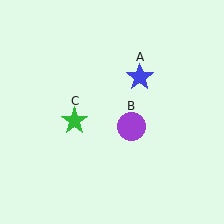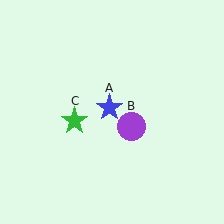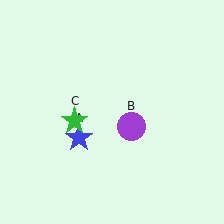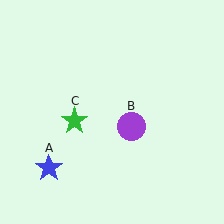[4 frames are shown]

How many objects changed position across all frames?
1 object changed position: blue star (object A).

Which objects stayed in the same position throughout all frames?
Purple circle (object B) and green star (object C) remained stationary.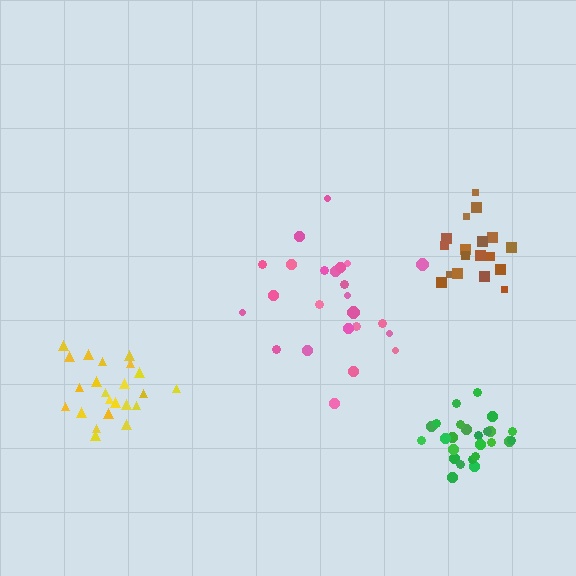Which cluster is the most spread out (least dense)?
Pink.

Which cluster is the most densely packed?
Green.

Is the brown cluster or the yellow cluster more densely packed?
Brown.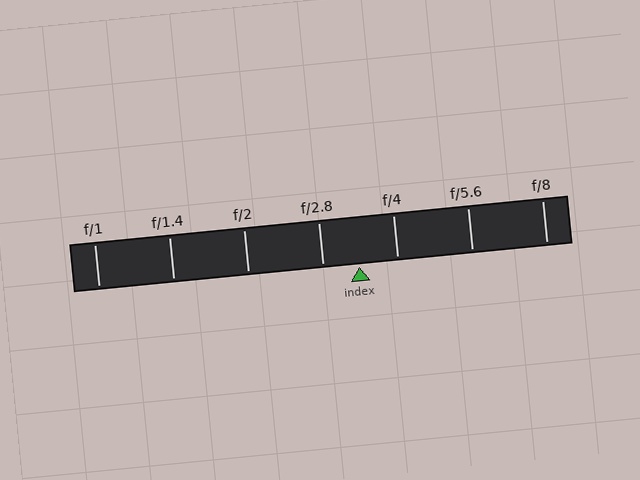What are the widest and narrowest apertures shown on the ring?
The widest aperture shown is f/1 and the narrowest is f/8.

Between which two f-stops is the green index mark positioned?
The index mark is between f/2.8 and f/4.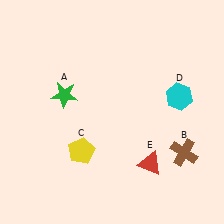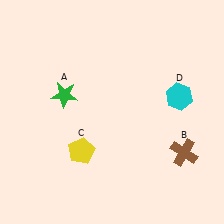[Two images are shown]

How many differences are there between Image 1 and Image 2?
There is 1 difference between the two images.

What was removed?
The red triangle (E) was removed in Image 2.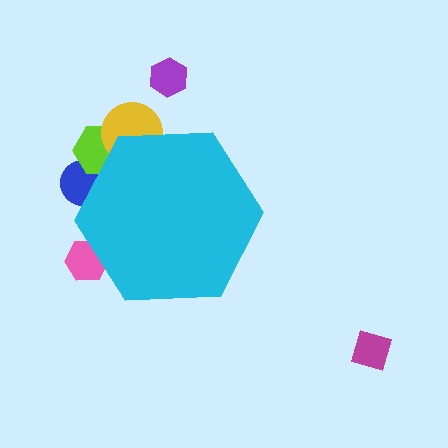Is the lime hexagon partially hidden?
Yes, the lime hexagon is partially hidden behind the cyan hexagon.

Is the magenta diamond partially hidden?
No, the magenta diamond is fully visible.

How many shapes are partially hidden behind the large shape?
4 shapes are partially hidden.